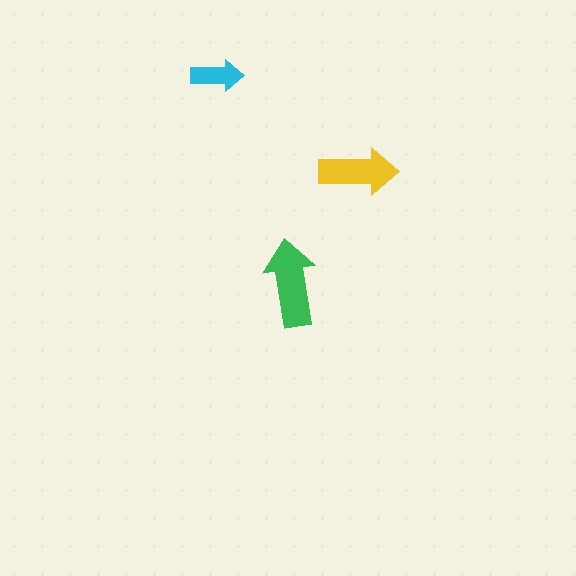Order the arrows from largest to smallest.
the green one, the yellow one, the cyan one.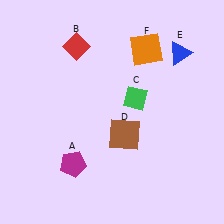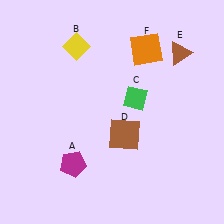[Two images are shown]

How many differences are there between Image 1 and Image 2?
There are 2 differences between the two images.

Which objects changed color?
B changed from red to yellow. E changed from blue to brown.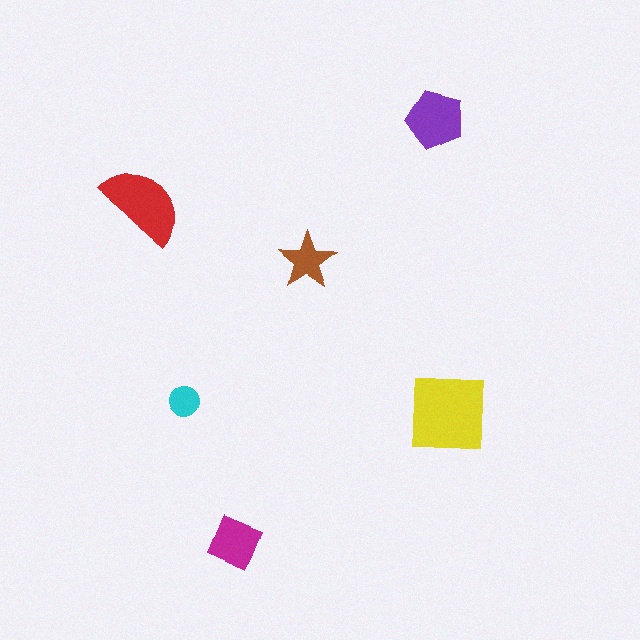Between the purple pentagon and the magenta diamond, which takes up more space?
The purple pentagon.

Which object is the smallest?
The cyan circle.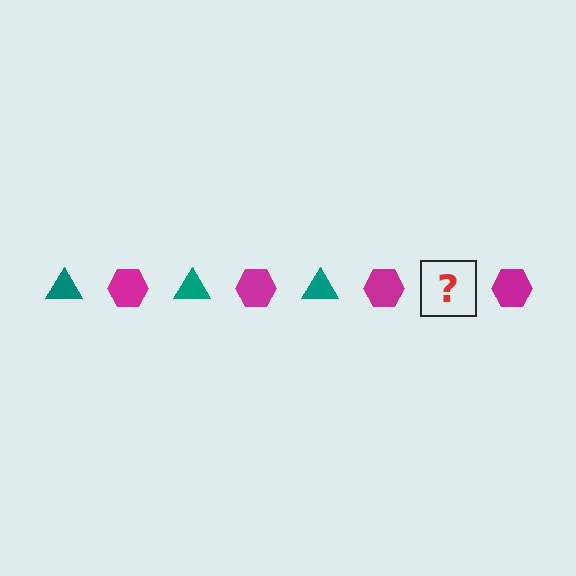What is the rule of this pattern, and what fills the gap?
The rule is that the pattern alternates between teal triangle and magenta hexagon. The gap should be filled with a teal triangle.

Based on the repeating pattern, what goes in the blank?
The blank should be a teal triangle.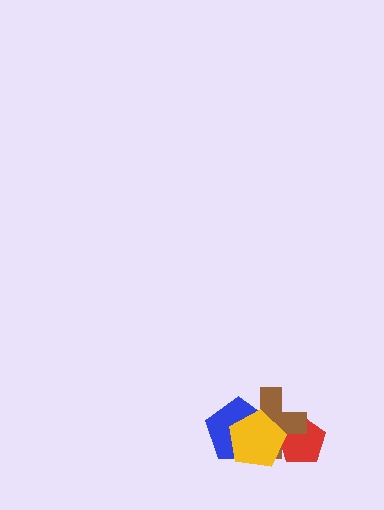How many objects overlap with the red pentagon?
2 objects overlap with the red pentagon.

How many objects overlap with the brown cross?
3 objects overlap with the brown cross.